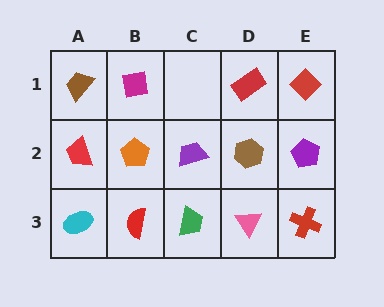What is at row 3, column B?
A red semicircle.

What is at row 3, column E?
A red cross.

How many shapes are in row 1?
4 shapes.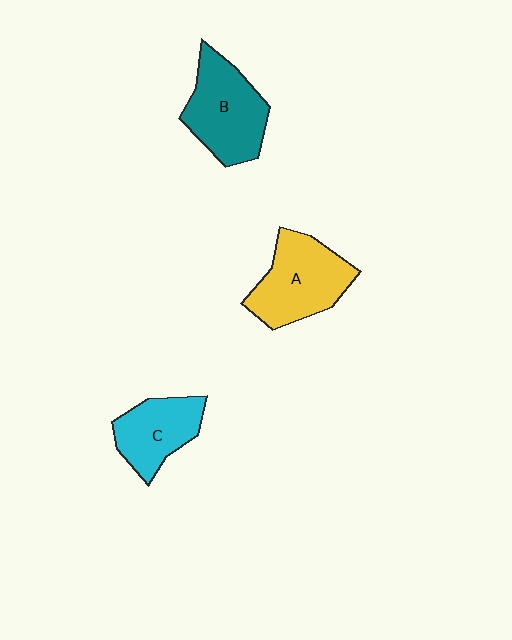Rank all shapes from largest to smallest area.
From largest to smallest: A (yellow), B (teal), C (cyan).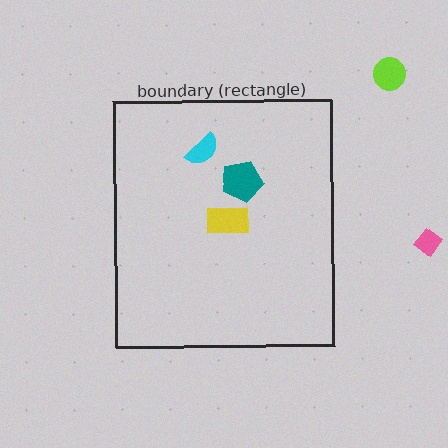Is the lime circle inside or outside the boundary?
Outside.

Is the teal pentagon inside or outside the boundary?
Inside.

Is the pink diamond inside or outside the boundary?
Outside.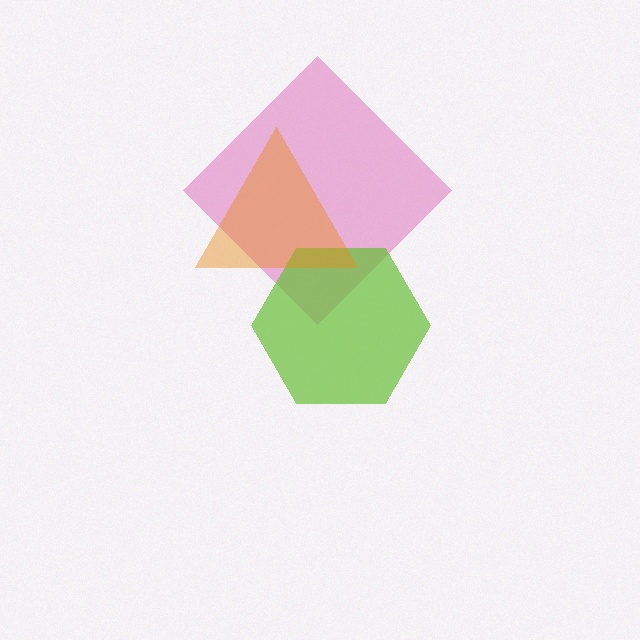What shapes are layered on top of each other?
The layered shapes are: a pink diamond, a lime hexagon, an orange triangle.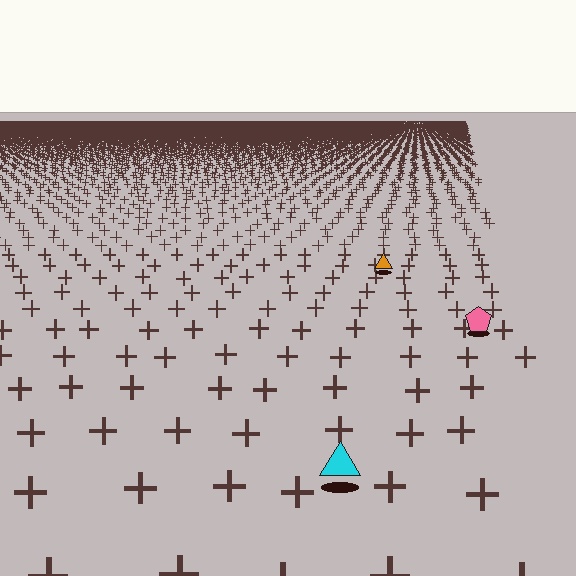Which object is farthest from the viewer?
The orange triangle is farthest from the viewer. It appears smaller and the ground texture around it is denser.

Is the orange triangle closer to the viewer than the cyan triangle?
No. The cyan triangle is closer — you can tell from the texture gradient: the ground texture is coarser near it.